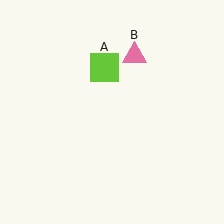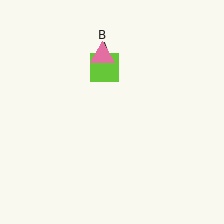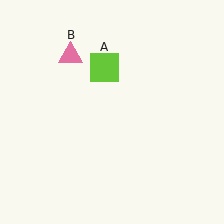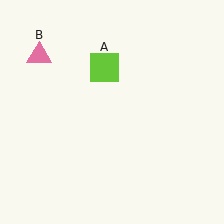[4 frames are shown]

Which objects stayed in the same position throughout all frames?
Lime square (object A) remained stationary.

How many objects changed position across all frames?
1 object changed position: pink triangle (object B).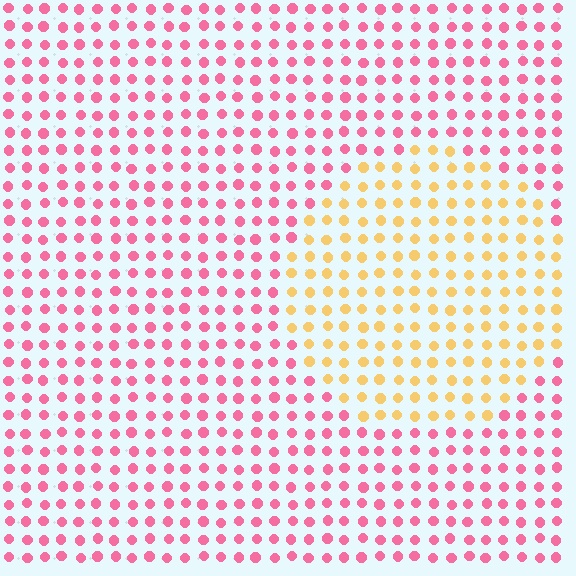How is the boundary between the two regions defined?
The boundary is defined purely by a slight shift in hue (about 64 degrees). Spacing, size, and orientation are identical on both sides.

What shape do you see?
I see a circle.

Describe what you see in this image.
The image is filled with small pink elements in a uniform arrangement. A circle-shaped region is visible where the elements are tinted to a slightly different hue, forming a subtle color boundary.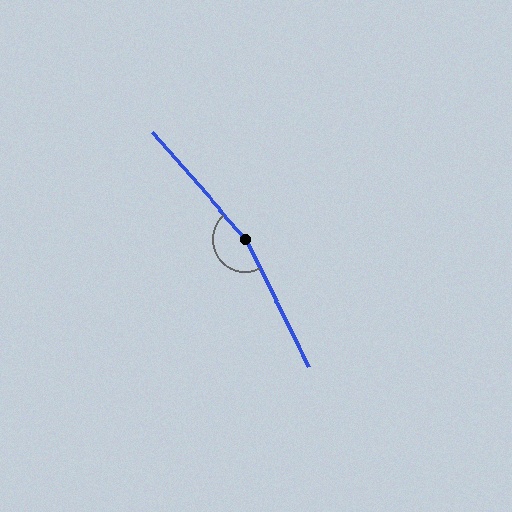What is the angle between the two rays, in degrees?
Approximately 166 degrees.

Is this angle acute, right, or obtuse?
It is obtuse.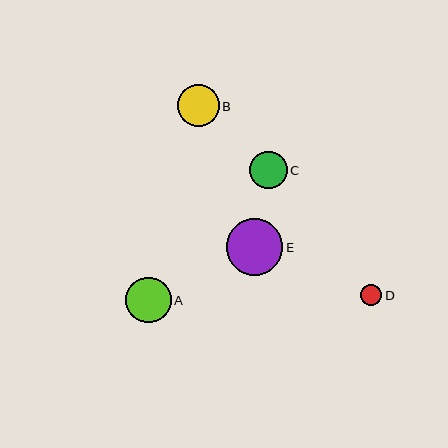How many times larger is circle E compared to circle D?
Circle E is approximately 2.7 times the size of circle D.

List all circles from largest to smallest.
From largest to smallest: E, A, B, C, D.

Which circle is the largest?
Circle E is the largest with a size of approximately 57 pixels.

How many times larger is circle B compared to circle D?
Circle B is approximately 2.0 times the size of circle D.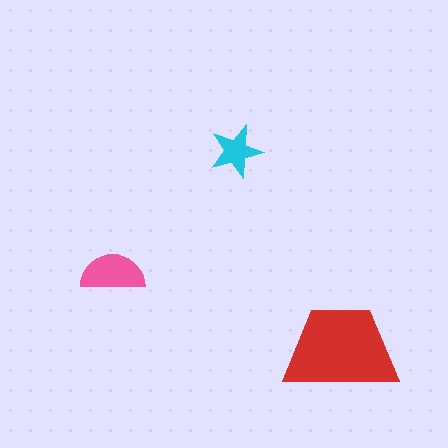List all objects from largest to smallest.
The red trapezoid, the pink semicircle, the cyan star.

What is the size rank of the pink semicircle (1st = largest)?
2nd.